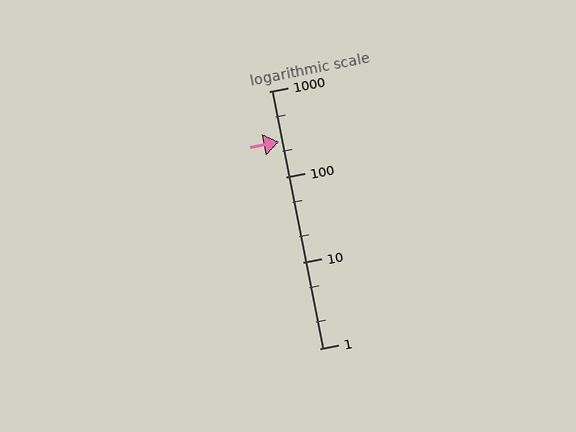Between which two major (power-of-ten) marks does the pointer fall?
The pointer is between 100 and 1000.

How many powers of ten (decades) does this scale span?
The scale spans 3 decades, from 1 to 1000.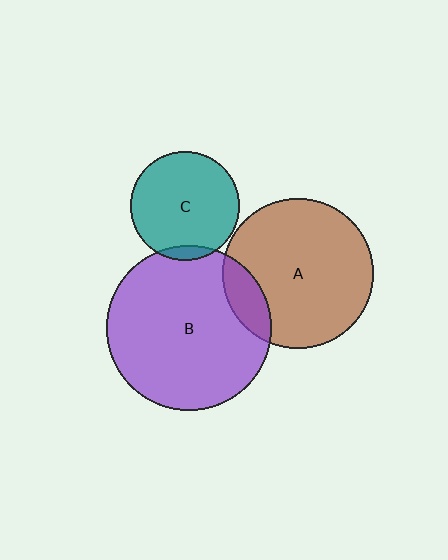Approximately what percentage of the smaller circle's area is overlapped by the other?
Approximately 15%.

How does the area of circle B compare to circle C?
Approximately 2.3 times.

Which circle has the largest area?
Circle B (purple).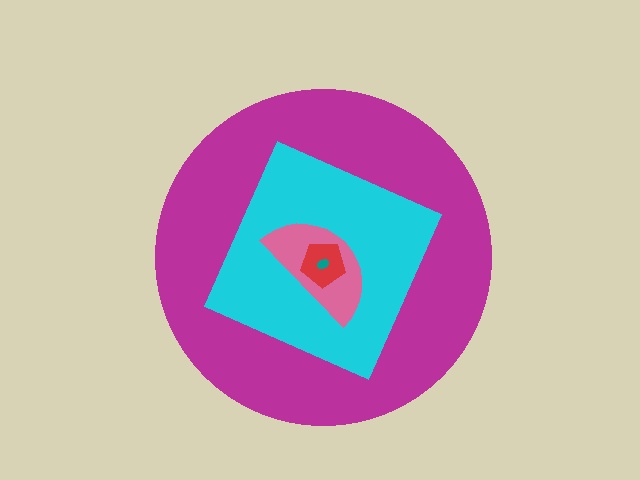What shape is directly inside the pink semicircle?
The red pentagon.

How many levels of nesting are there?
5.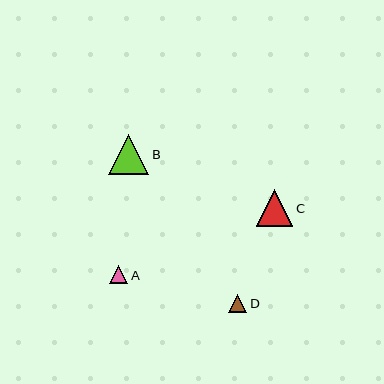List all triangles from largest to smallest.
From largest to smallest: B, C, A, D.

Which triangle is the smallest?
Triangle D is the smallest with a size of approximately 18 pixels.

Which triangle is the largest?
Triangle B is the largest with a size of approximately 40 pixels.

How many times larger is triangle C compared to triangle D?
Triangle C is approximately 2.0 times the size of triangle D.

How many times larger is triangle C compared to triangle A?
Triangle C is approximately 2.0 times the size of triangle A.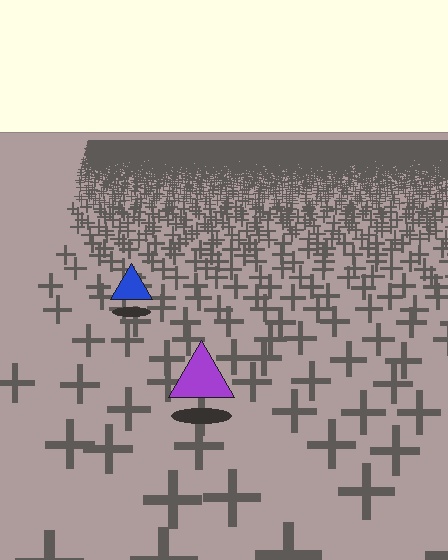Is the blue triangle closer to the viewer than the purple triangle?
No. The purple triangle is closer — you can tell from the texture gradient: the ground texture is coarser near it.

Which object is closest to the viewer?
The purple triangle is closest. The texture marks near it are larger and more spread out.